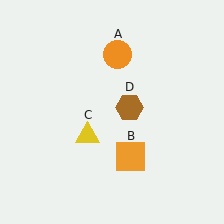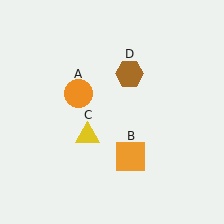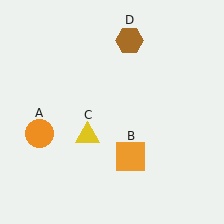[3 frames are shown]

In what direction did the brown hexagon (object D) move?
The brown hexagon (object D) moved up.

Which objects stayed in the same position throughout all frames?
Orange square (object B) and yellow triangle (object C) remained stationary.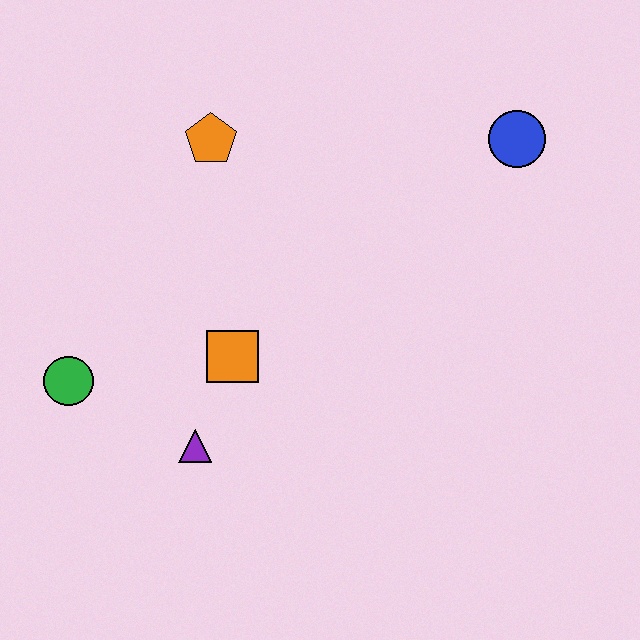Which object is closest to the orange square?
The purple triangle is closest to the orange square.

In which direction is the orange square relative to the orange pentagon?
The orange square is below the orange pentagon.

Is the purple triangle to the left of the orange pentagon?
Yes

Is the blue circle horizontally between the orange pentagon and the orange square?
No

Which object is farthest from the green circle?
The blue circle is farthest from the green circle.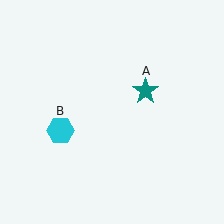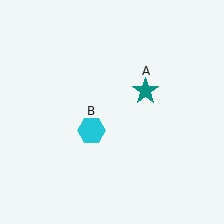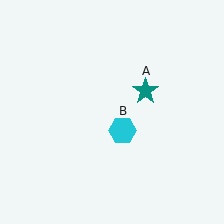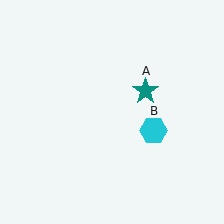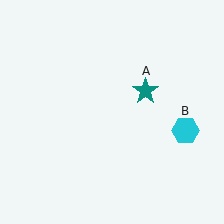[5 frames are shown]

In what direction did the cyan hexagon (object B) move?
The cyan hexagon (object B) moved right.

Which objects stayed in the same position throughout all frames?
Teal star (object A) remained stationary.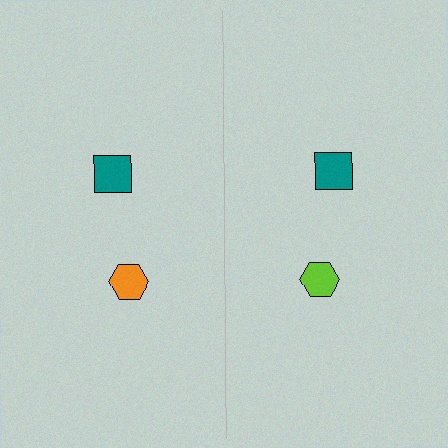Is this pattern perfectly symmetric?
No, the pattern is not perfectly symmetric. The lime hexagon on the right side breaks the symmetry — its mirror counterpart is orange.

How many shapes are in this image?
There are 4 shapes in this image.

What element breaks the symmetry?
The lime hexagon on the right side breaks the symmetry — its mirror counterpart is orange.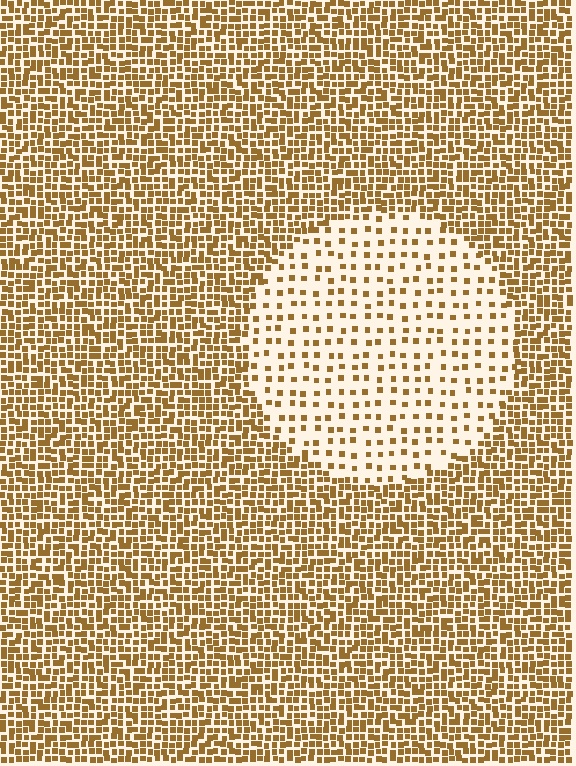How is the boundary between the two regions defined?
The boundary is defined by a change in element density (approximately 2.9x ratio). All elements are the same color, size, and shape.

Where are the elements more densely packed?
The elements are more densely packed outside the circle boundary.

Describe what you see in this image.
The image contains small brown elements arranged at two different densities. A circle-shaped region is visible where the elements are less densely packed than the surrounding area.